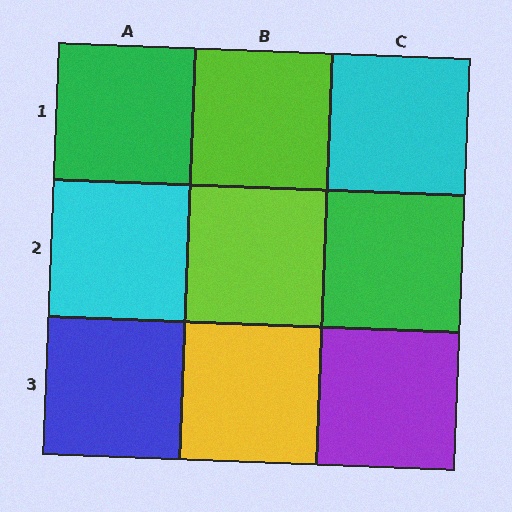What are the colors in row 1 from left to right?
Green, lime, cyan.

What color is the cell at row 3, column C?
Purple.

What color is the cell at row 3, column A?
Blue.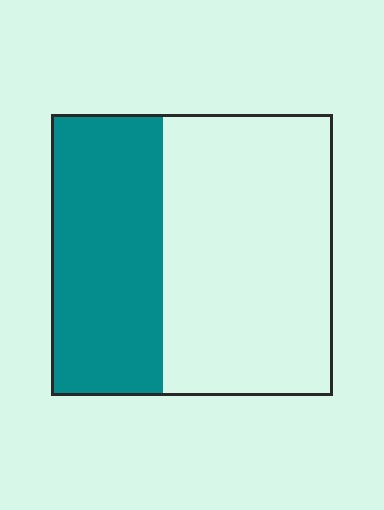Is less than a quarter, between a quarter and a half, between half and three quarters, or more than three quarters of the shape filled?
Between a quarter and a half.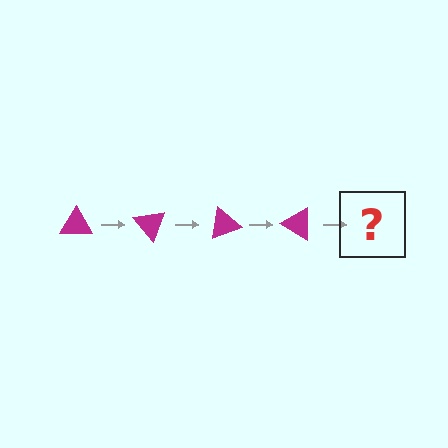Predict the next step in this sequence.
The next step is a magenta triangle rotated 200 degrees.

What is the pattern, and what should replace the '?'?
The pattern is that the triangle rotates 50 degrees each step. The '?' should be a magenta triangle rotated 200 degrees.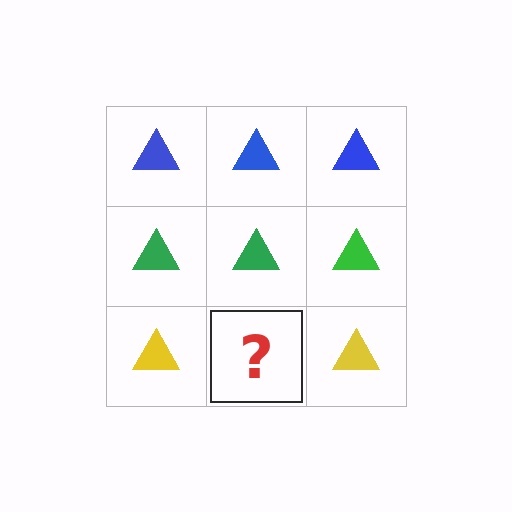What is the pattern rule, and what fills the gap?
The rule is that each row has a consistent color. The gap should be filled with a yellow triangle.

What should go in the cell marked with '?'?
The missing cell should contain a yellow triangle.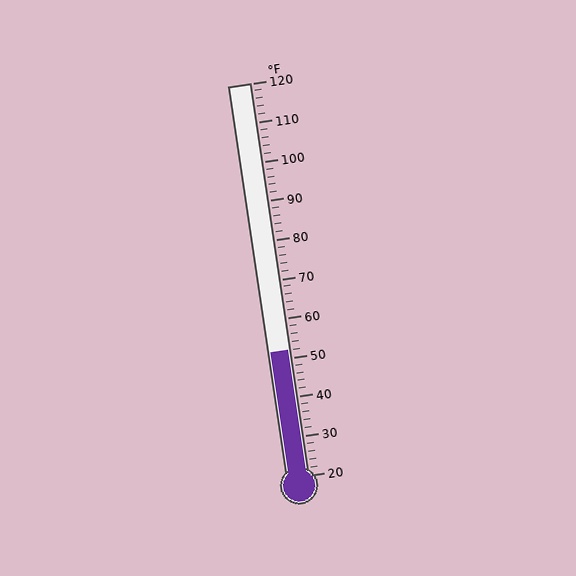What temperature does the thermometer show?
The thermometer shows approximately 52°F.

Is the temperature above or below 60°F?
The temperature is below 60°F.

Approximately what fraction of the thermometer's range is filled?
The thermometer is filled to approximately 30% of its range.